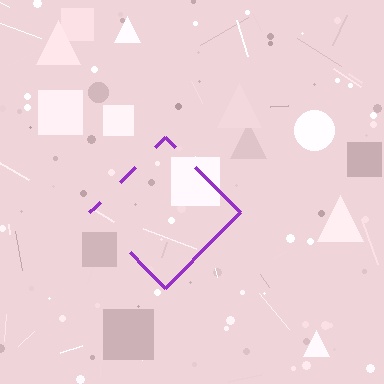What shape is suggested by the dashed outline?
The dashed outline suggests a diamond.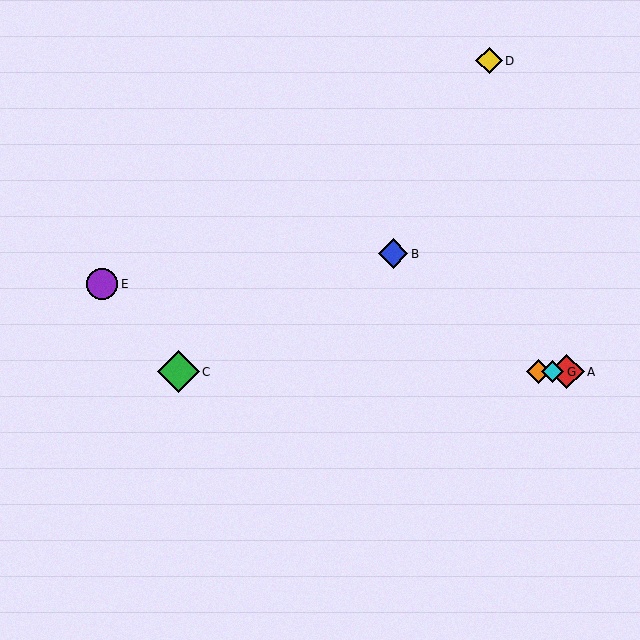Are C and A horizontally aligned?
Yes, both are at y≈372.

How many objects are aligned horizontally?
4 objects (A, C, F, G) are aligned horizontally.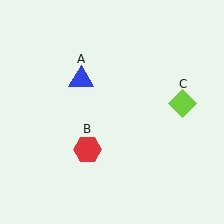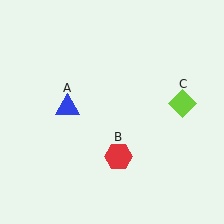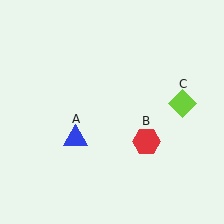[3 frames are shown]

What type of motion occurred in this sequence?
The blue triangle (object A), red hexagon (object B) rotated counterclockwise around the center of the scene.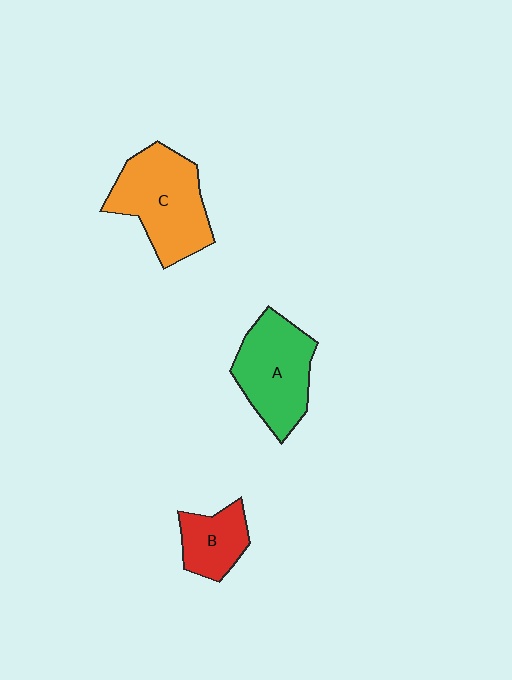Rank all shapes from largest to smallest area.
From largest to smallest: C (orange), A (green), B (red).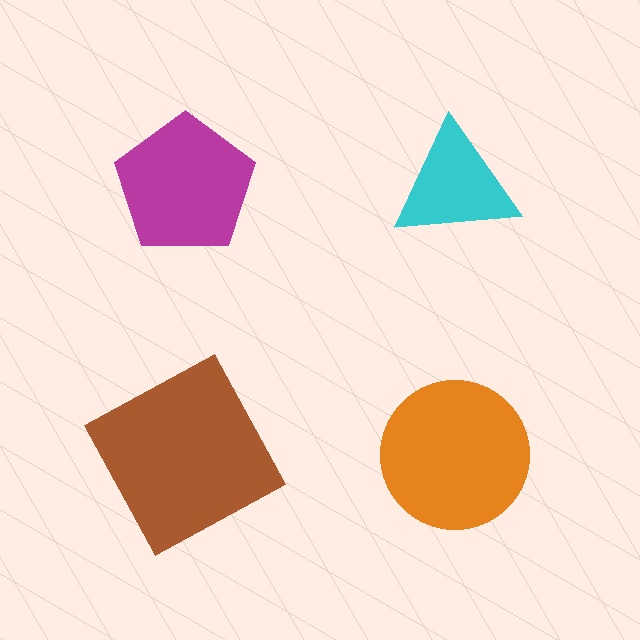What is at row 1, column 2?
A cyan triangle.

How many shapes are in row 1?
2 shapes.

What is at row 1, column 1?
A magenta pentagon.